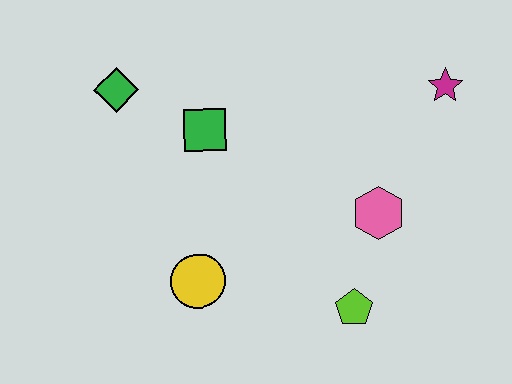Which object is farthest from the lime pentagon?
The green diamond is farthest from the lime pentagon.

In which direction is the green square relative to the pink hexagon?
The green square is to the left of the pink hexagon.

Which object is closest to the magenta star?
The pink hexagon is closest to the magenta star.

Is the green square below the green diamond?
Yes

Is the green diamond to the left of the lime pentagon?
Yes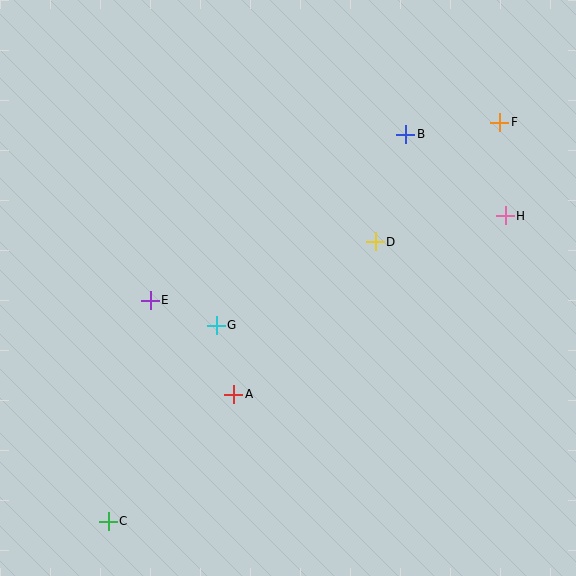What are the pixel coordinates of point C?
Point C is at (108, 521).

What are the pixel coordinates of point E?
Point E is at (150, 300).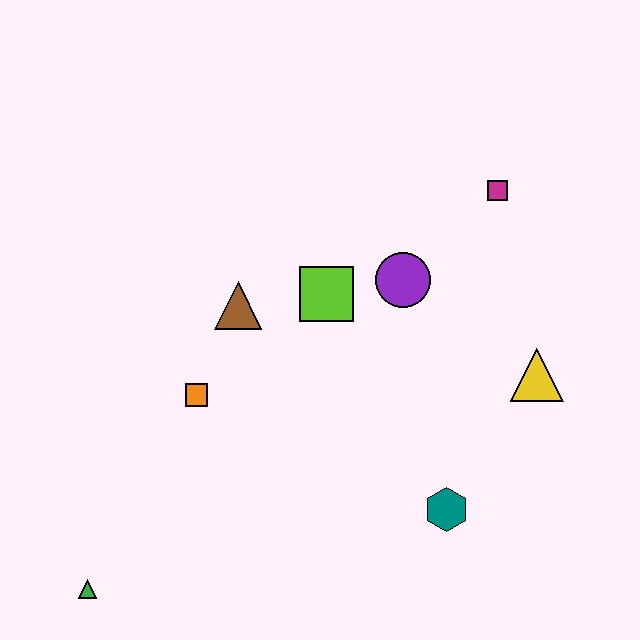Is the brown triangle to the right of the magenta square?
No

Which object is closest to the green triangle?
The orange square is closest to the green triangle.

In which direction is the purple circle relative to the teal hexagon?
The purple circle is above the teal hexagon.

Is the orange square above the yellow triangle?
No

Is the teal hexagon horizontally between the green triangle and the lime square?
No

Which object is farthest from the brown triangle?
The green triangle is farthest from the brown triangle.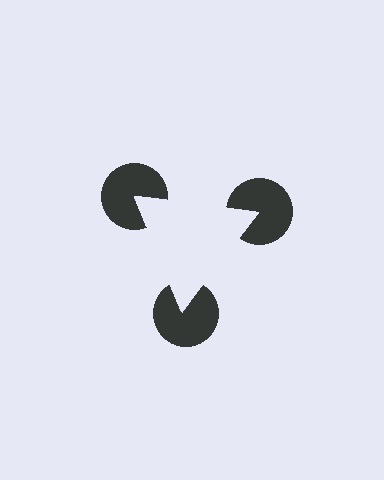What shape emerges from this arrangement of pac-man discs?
An illusory triangle — its edges are inferred from the aligned wedge cuts in the pac-man discs, not physically drawn.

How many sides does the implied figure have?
3 sides.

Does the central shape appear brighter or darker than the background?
It typically appears slightly brighter than the background, even though no actual brightness change is drawn.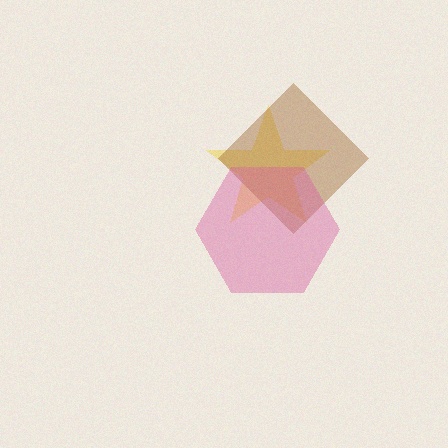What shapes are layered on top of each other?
The layered shapes are: a yellow star, a brown diamond, a pink hexagon.